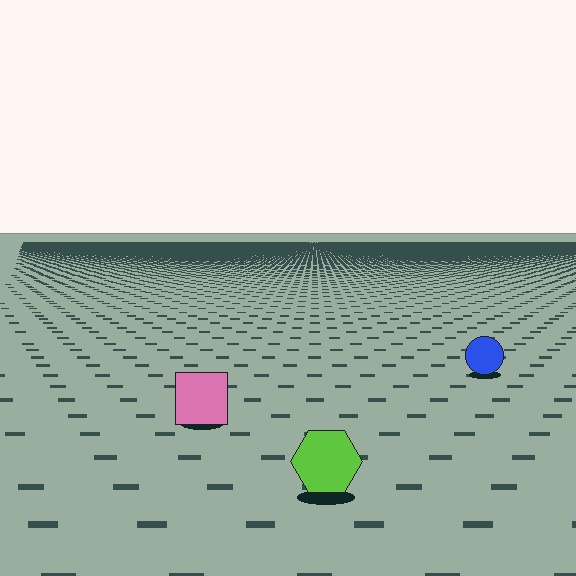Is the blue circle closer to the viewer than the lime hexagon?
No. The lime hexagon is closer — you can tell from the texture gradient: the ground texture is coarser near it.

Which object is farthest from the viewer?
The blue circle is farthest from the viewer. It appears smaller and the ground texture around it is denser.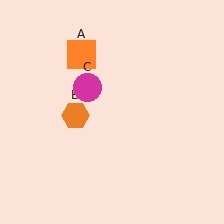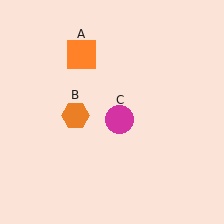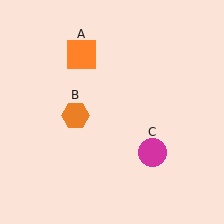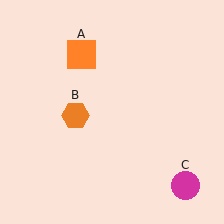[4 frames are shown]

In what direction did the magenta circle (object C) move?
The magenta circle (object C) moved down and to the right.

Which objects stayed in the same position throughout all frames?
Orange square (object A) and orange hexagon (object B) remained stationary.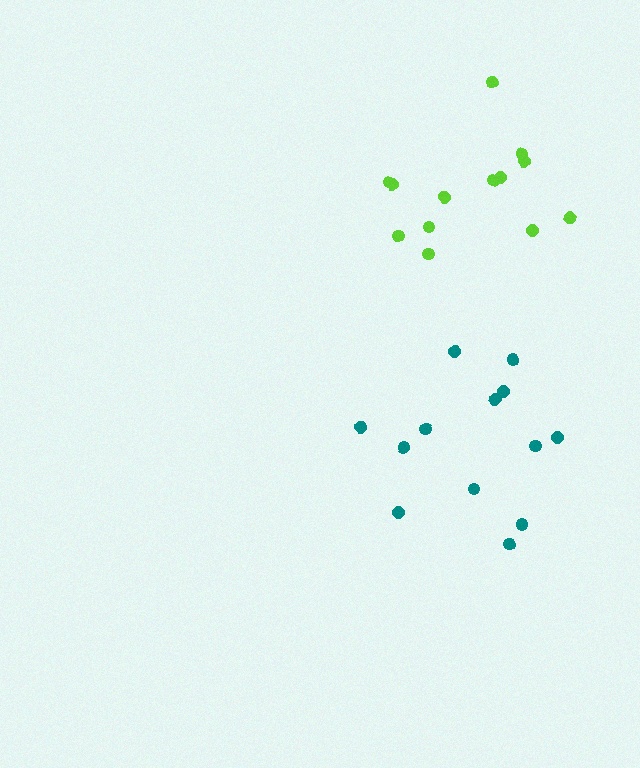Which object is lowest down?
The teal cluster is bottommost.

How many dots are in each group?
Group 1: 13 dots, Group 2: 13 dots (26 total).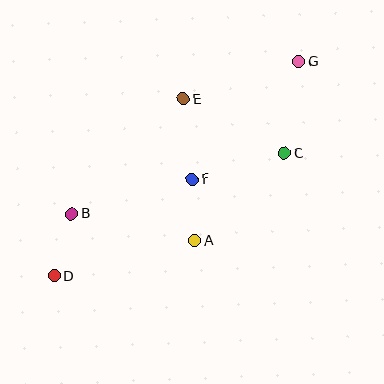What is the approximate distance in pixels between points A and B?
The distance between A and B is approximately 126 pixels.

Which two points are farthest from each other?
Points D and G are farthest from each other.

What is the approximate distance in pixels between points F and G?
The distance between F and G is approximately 159 pixels.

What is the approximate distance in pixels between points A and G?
The distance between A and G is approximately 207 pixels.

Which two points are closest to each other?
Points A and F are closest to each other.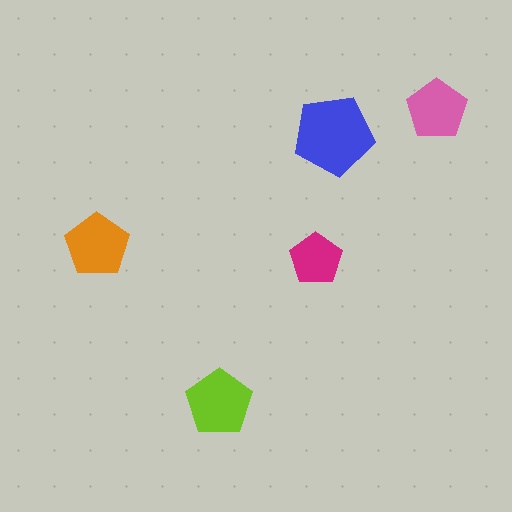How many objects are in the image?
There are 5 objects in the image.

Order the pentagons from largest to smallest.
the blue one, the lime one, the orange one, the pink one, the magenta one.